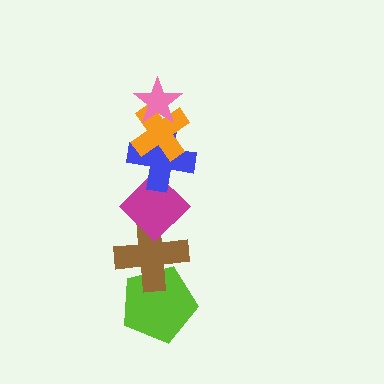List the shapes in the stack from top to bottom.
From top to bottom: the pink star, the orange cross, the blue cross, the magenta diamond, the brown cross, the lime pentagon.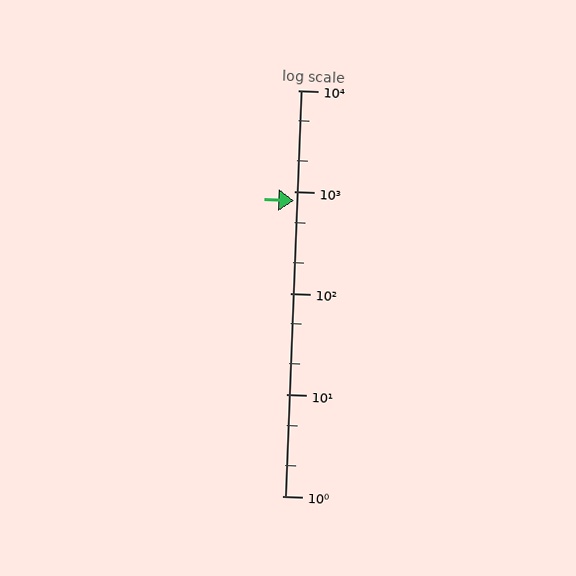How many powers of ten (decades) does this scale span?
The scale spans 4 decades, from 1 to 10000.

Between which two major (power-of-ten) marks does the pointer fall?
The pointer is between 100 and 1000.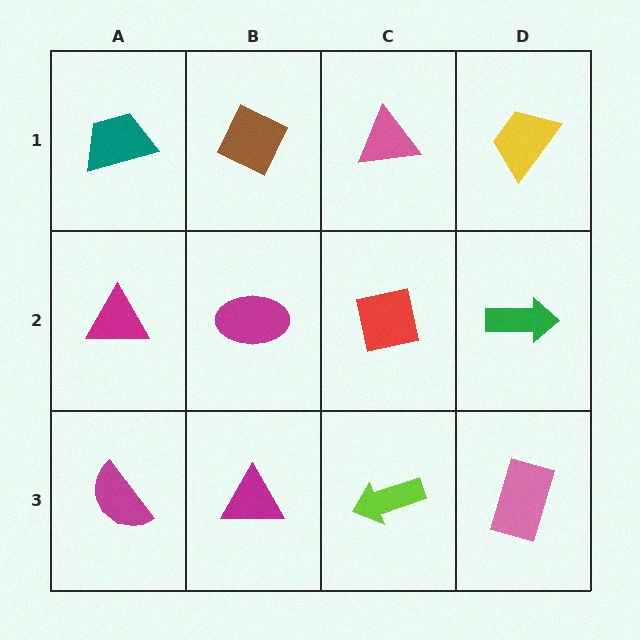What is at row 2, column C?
A red square.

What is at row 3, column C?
A lime arrow.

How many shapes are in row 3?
4 shapes.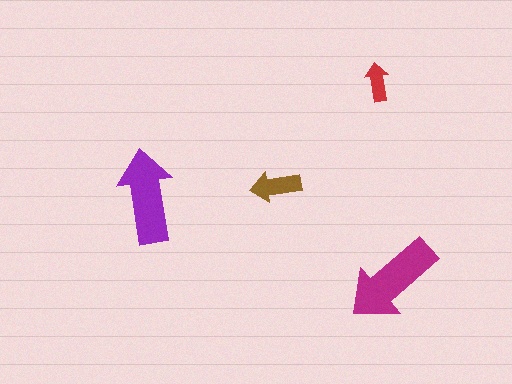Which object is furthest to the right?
The magenta arrow is rightmost.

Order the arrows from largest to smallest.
the magenta one, the purple one, the brown one, the red one.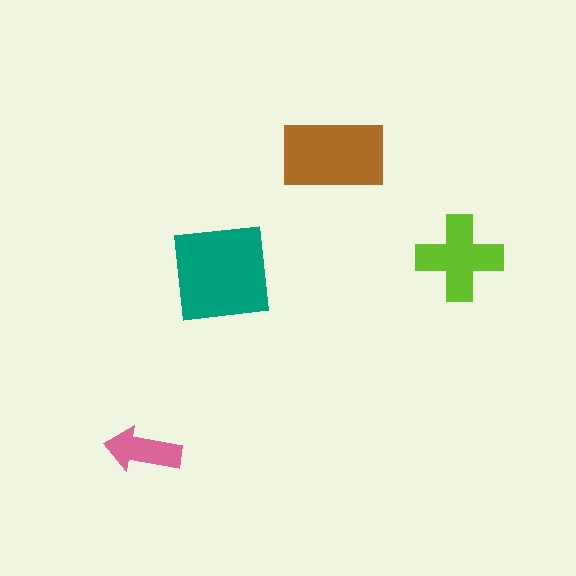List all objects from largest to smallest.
The teal square, the brown rectangle, the lime cross, the pink arrow.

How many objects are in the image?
There are 4 objects in the image.